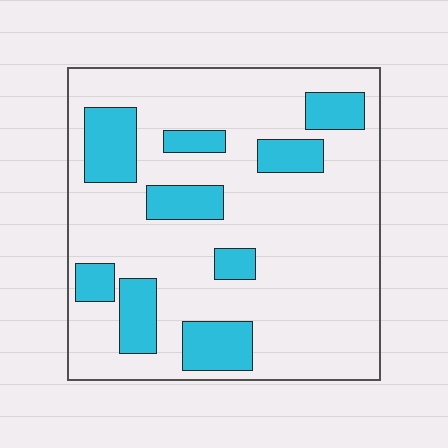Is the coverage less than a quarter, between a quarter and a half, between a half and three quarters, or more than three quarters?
Less than a quarter.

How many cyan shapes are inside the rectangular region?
9.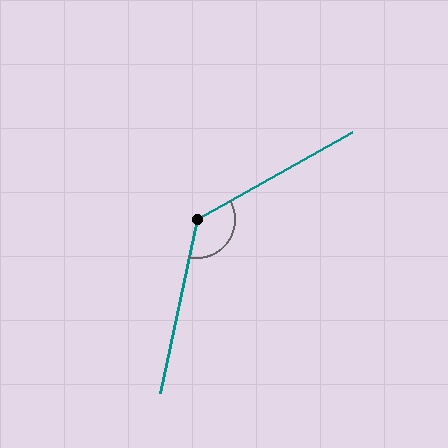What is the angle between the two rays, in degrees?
Approximately 131 degrees.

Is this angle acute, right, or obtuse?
It is obtuse.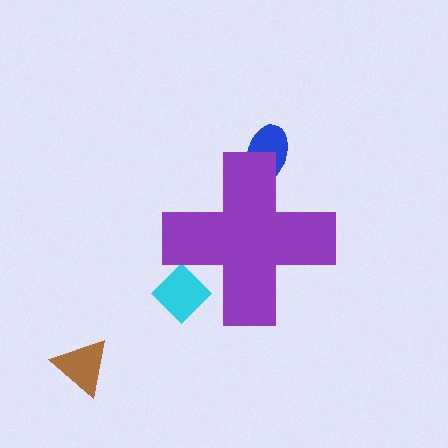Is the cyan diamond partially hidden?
Yes, the cyan diamond is partially hidden behind the purple cross.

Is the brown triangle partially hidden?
No, the brown triangle is fully visible.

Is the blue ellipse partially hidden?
Yes, the blue ellipse is partially hidden behind the purple cross.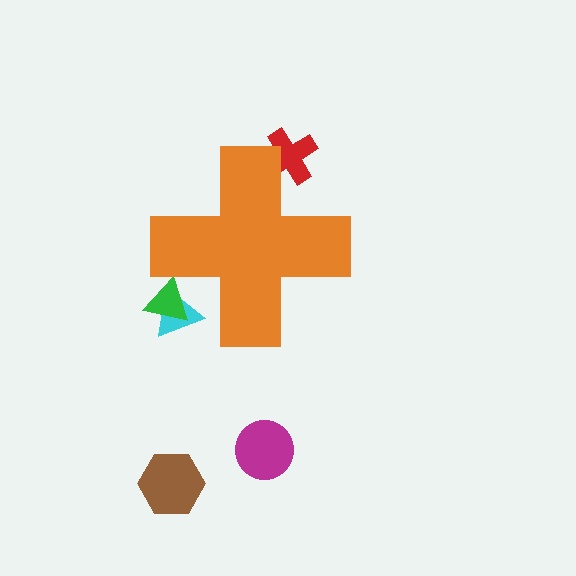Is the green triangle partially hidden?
Yes, the green triangle is partially hidden behind the orange cross.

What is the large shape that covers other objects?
An orange cross.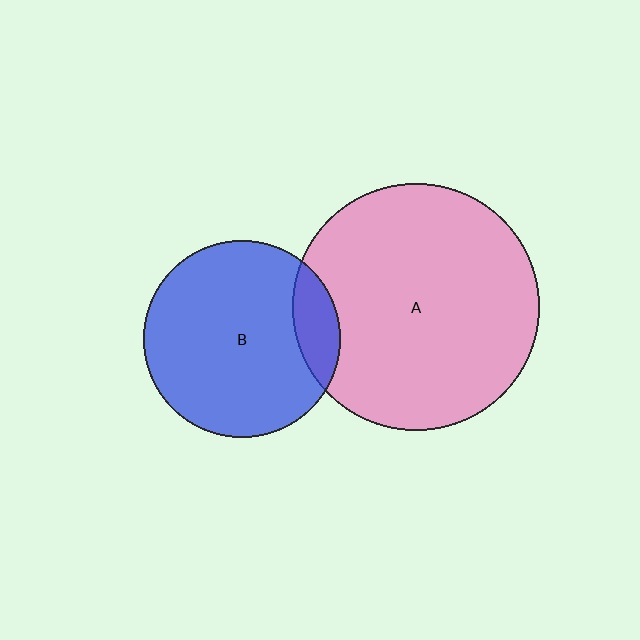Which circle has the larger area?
Circle A (pink).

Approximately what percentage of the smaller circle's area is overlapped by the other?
Approximately 15%.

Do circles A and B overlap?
Yes.